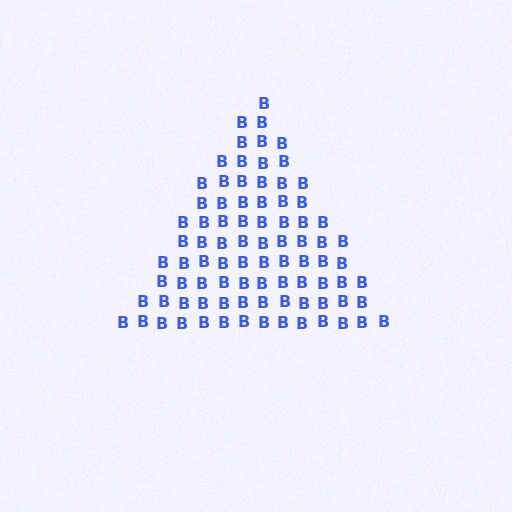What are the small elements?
The small elements are letter B's.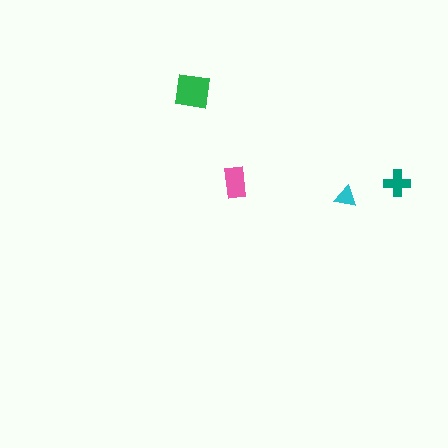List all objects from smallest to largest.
The cyan triangle, the teal cross, the pink rectangle, the green square.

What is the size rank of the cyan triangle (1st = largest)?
4th.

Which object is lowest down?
The cyan triangle is bottommost.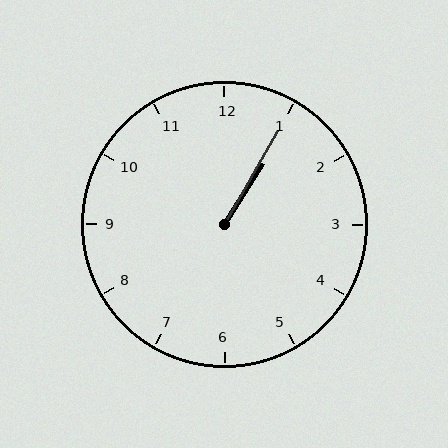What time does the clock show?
1:05.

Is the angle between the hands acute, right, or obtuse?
It is acute.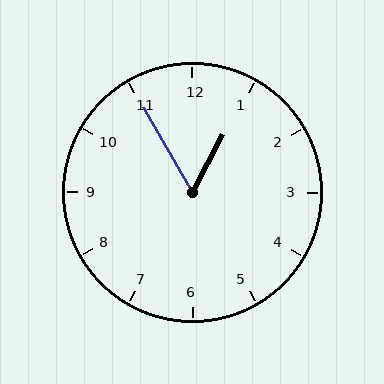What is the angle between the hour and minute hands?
Approximately 58 degrees.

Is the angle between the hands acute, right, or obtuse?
It is acute.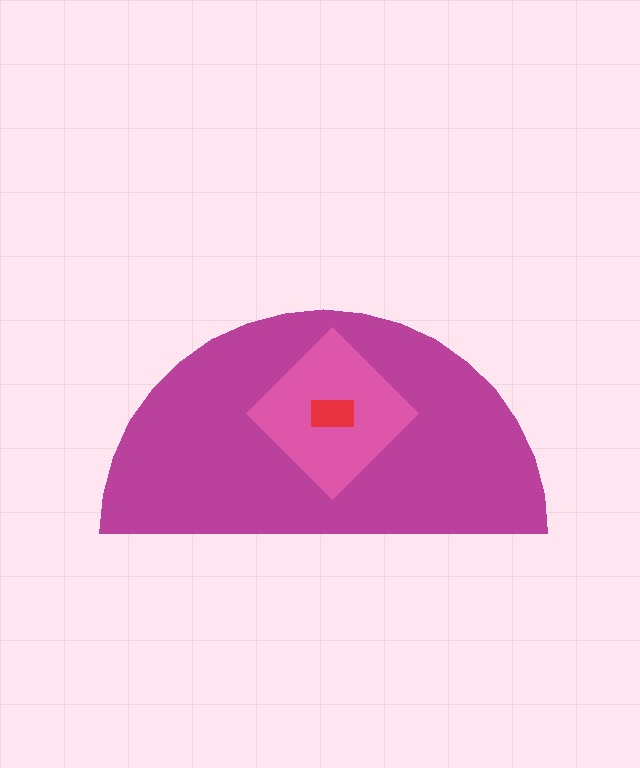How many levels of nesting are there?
3.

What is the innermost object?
The red rectangle.